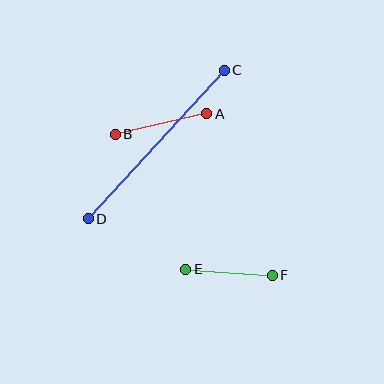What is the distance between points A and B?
The distance is approximately 93 pixels.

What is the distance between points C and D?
The distance is approximately 202 pixels.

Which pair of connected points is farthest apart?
Points C and D are farthest apart.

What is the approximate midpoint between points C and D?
The midpoint is at approximately (156, 144) pixels.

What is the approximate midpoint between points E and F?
The midpoint is at approximately (229, 272) pixels.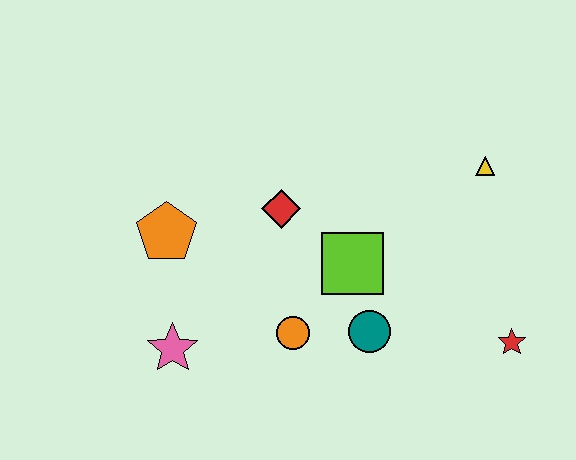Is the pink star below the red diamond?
Yes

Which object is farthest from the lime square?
The pink star is farthest from the lime square.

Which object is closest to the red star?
The teal circle is closest to the red star.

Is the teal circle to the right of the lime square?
Yes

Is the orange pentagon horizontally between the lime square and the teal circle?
No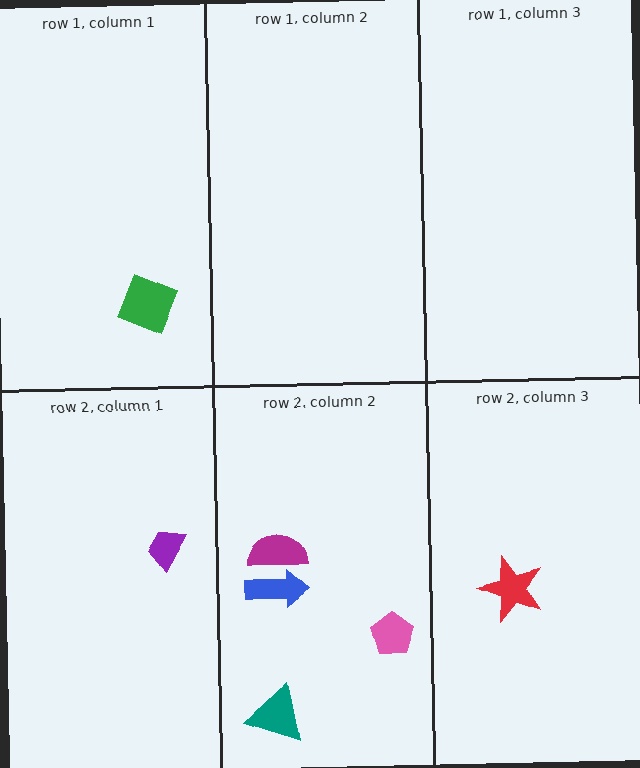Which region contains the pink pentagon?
The row 2, column 2 region.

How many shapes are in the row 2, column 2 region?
4.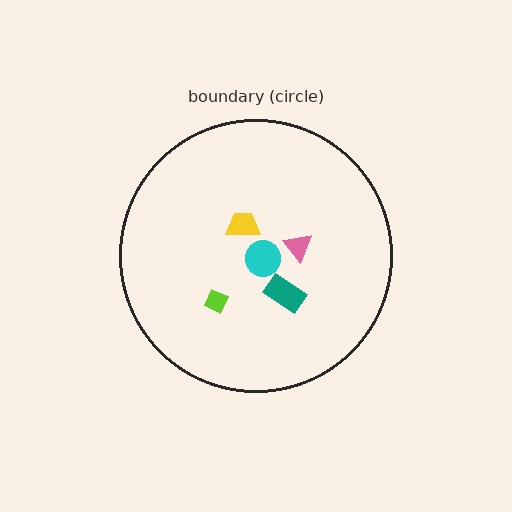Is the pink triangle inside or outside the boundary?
Inside.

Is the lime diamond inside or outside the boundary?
Inside.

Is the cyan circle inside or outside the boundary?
Inside.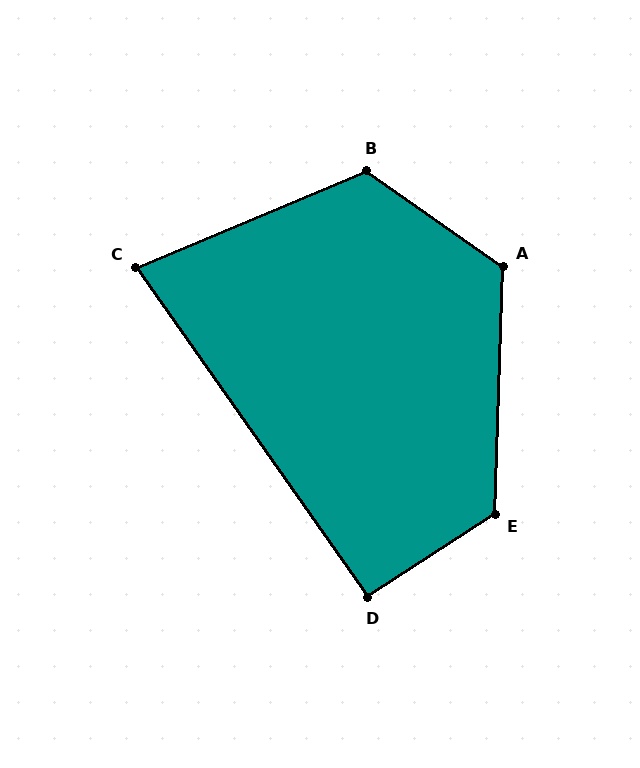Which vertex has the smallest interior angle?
C, at approximately 78 degrees.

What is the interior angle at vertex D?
Approximately 92 degrees (approximately right).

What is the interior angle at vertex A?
Approximately 123 degrees (obtuse).